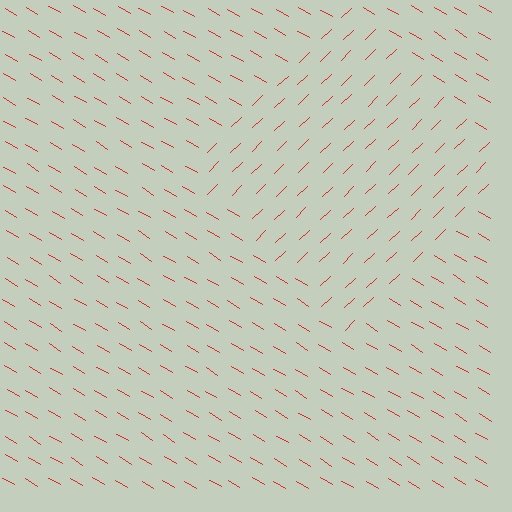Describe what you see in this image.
The image is filled with small red line segments. A diamond region in the image has lines oriented differently from the surrounding lines, creating a visible texture boundary.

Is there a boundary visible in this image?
Yes, there is a texture boundary formed by a change in line orientation.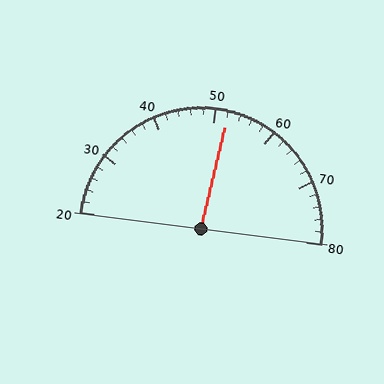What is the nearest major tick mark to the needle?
The nearest major tick mark is 50.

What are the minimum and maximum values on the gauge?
The gauge ranges from 20 to 80.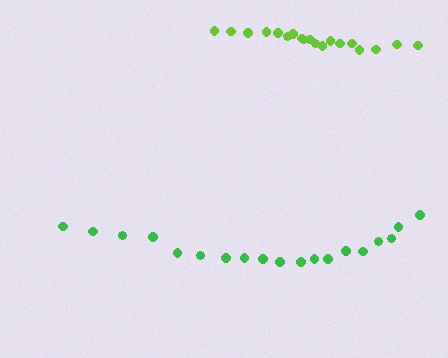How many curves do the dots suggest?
There are 2 distinct paths.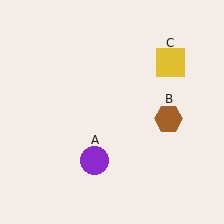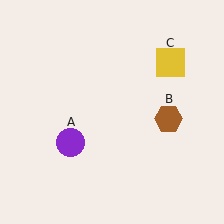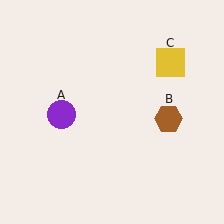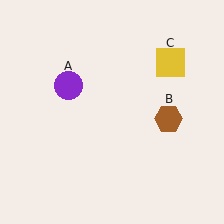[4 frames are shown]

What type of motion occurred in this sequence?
The purple circle (object A) rotated clockwise around the center of the scene.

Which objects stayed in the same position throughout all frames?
Brown hexagon (object B) and yellow square (object C) remained stationary.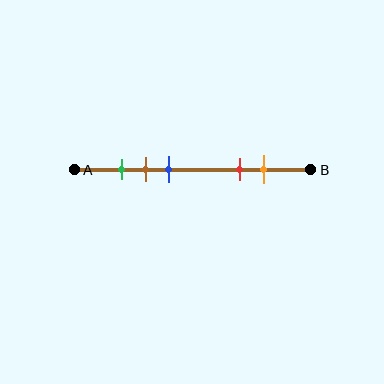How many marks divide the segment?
There are 5 marks dividing the segment.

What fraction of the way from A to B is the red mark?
The red mark is approximately 70% (0.7) of the way from A to B.